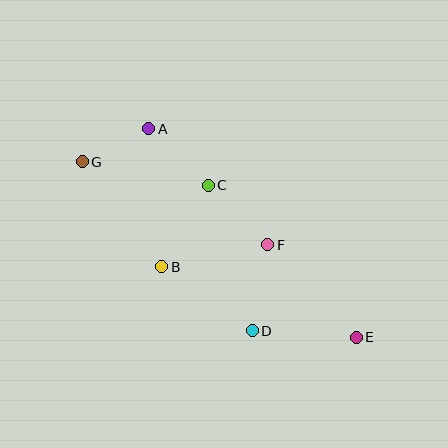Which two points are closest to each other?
Points A and G are closest to each other.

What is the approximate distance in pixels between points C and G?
The distance between C and G is approximately 128 pixels.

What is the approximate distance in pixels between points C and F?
The distance between C and F is approximately 84 pixels.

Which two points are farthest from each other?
Points E and G are farthest from each other.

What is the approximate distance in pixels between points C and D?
The distance between C and D is approximately 152 pixels.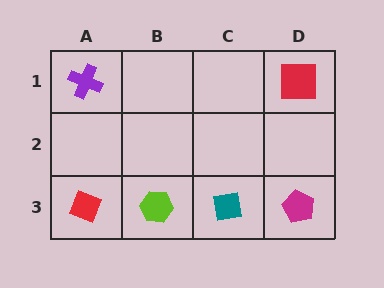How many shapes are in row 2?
0 shapes.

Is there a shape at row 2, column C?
No, that cell is empty.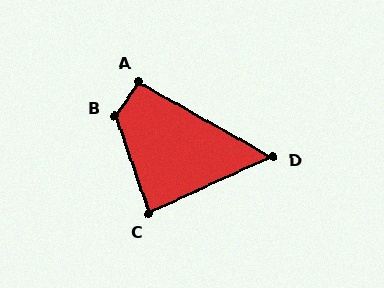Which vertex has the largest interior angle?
B, at approximately 126 degrees.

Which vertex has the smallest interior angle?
D, at approximately 54 degrees.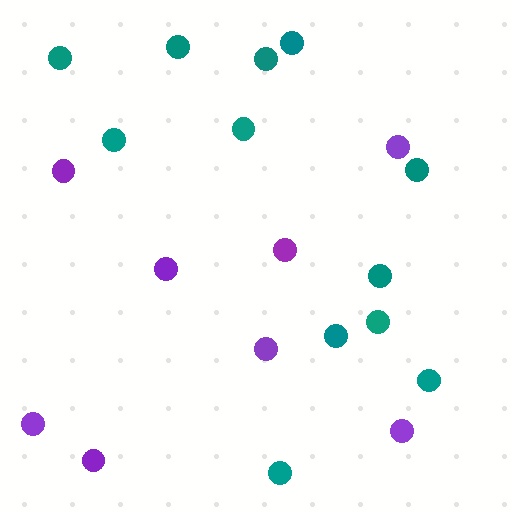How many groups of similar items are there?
There are 2 groups: one group of purple circles (8) and one group of teal circles (12).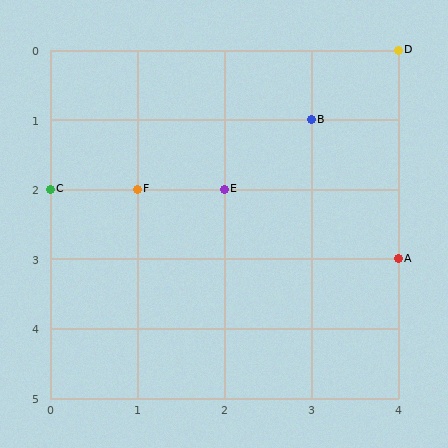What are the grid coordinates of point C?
Point C is at grid coordinates (0, 2).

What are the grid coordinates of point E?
Point E is at grid coordinates (2, 2).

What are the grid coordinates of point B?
Point B is at grid coordinates (3, 1).